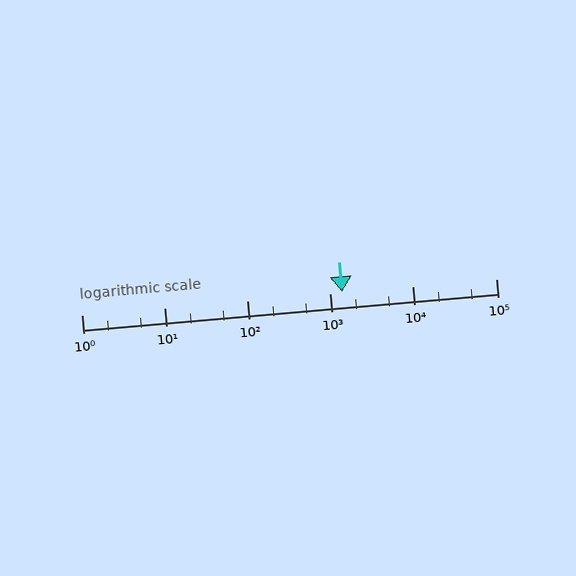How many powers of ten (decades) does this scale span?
The scale spans 5 decades, from 1 to 100000.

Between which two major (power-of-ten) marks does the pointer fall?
The pointer is between 1000 and 10000.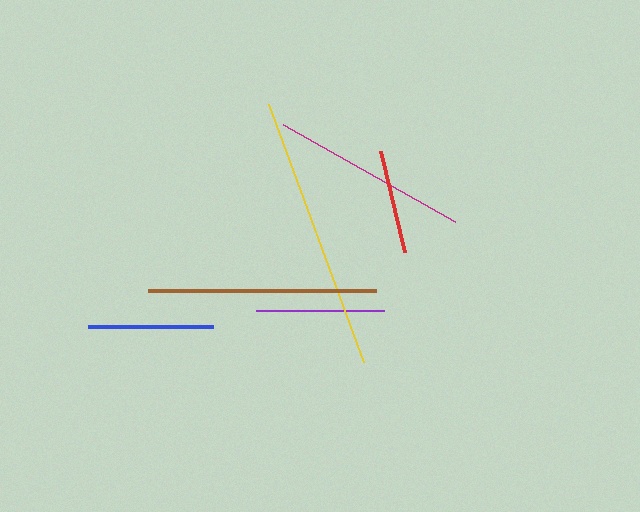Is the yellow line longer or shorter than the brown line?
The yellow line is longer than the brown line.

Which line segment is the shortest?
The red line is the shortest at approximately 104 pixels.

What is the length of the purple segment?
The purple segment is approximately 128 pixels long.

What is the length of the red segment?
The red segment is approximately 104 pixels long.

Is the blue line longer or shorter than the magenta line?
The magenta line is longer than the blue line.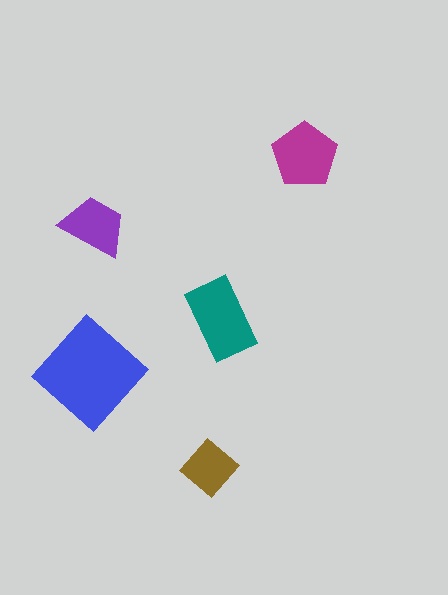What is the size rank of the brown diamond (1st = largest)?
5th.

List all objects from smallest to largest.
The brown diamond, the purple trapezoid, the magenta pentagon, the teal rectangle, the blue diamond.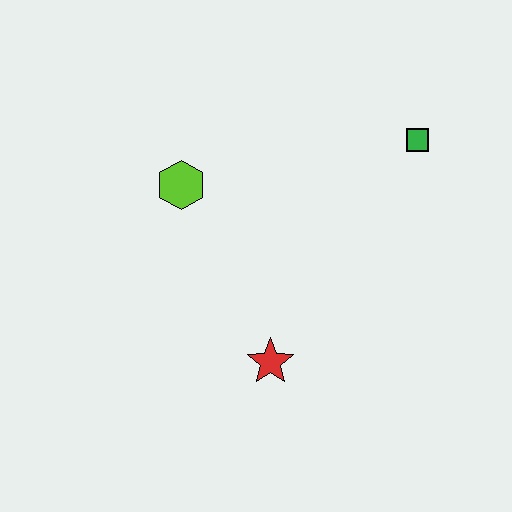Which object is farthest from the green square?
The red star is farthest from the green square.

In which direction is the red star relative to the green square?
The red star is below the green square.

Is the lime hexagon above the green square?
No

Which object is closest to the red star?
The lime hexagon is closest to the red star.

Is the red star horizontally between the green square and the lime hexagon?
Yes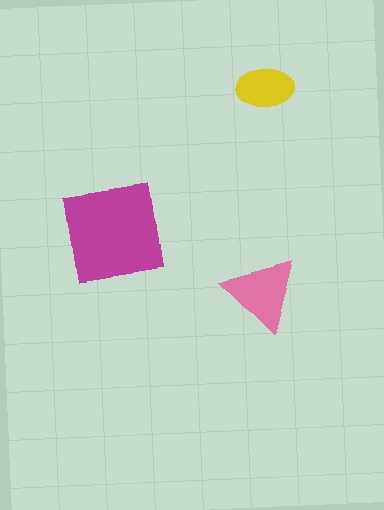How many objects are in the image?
There are 3 objects in the image.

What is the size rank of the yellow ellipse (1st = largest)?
3rd.